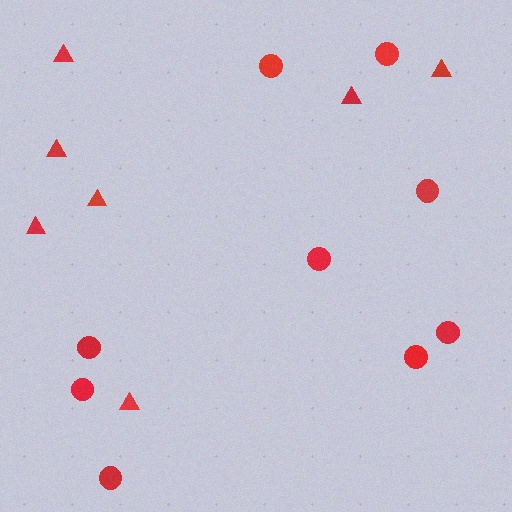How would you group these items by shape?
There are 2 groups: one group of circles (9) and one group of triangles (7).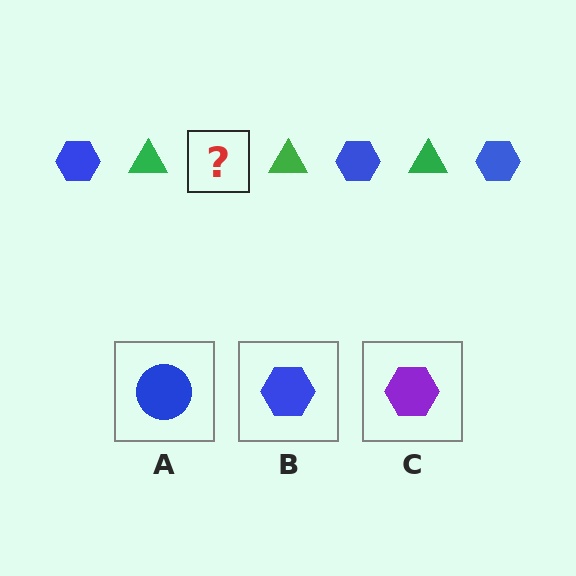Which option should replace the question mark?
Option B.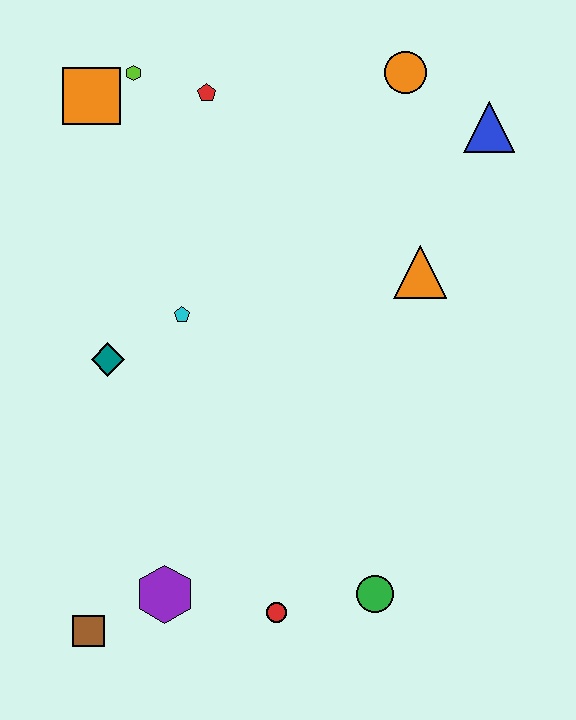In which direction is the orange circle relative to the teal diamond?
The orange circle is to the right of the teal diamond.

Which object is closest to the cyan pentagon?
The teal diamond is closest to the cyan pentagon.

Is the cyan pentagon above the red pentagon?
No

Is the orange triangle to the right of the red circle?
Yes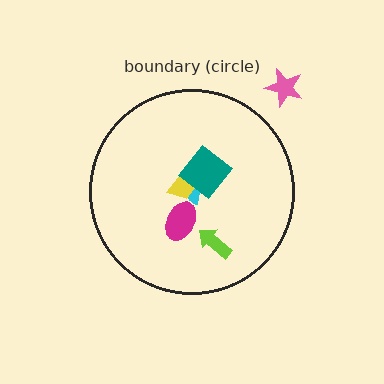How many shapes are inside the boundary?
5 inside, 1 outside.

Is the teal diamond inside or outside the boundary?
Inside.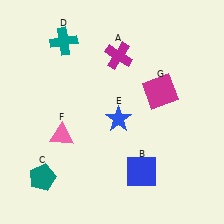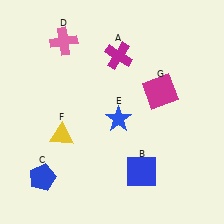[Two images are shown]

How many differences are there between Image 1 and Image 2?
There are 3 differences between the two images.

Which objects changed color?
C changed from teal to blue. D changed from teal to pink. F changed from pink to yellow.